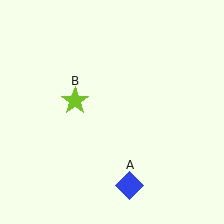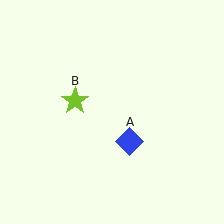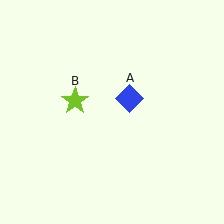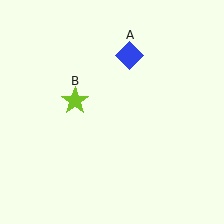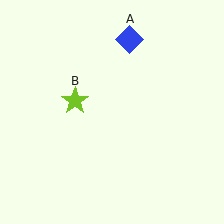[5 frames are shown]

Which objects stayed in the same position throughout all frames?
Lime star (object B) remained stationary.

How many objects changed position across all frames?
1 object changed position: blue diamond (object A).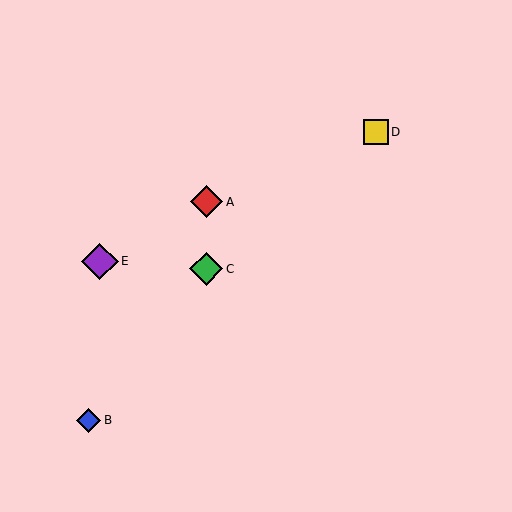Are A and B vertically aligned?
No, A is at x≈206 and B is at x≈89.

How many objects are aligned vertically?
2 objects (A, C) are aligned vertically.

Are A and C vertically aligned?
Yes, both are at x≈206.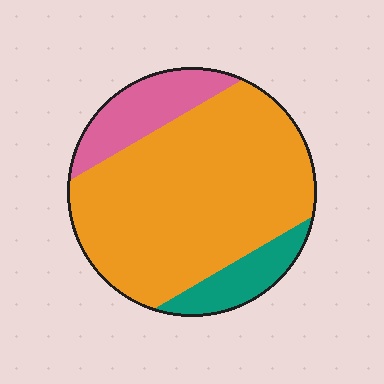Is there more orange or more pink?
Orange.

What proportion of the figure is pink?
Pink covers about 15% of the figure.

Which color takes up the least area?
Teal, at roughly 10%.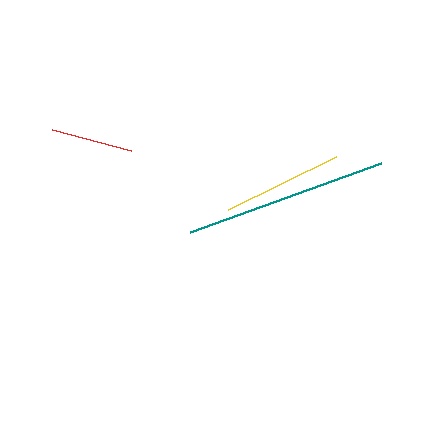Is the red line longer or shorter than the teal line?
The teal line is longer than the red line.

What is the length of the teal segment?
The teal segment is approximately 202 pixels long.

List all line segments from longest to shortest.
From longest to shortest: teal, yellow, red.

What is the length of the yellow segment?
The yellow segment is approximately 121 pixels long.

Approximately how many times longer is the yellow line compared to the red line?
The yellow line is approximately 1.5 times the length of the red line.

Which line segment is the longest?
The teal line is the longest at approximately 202 pixels.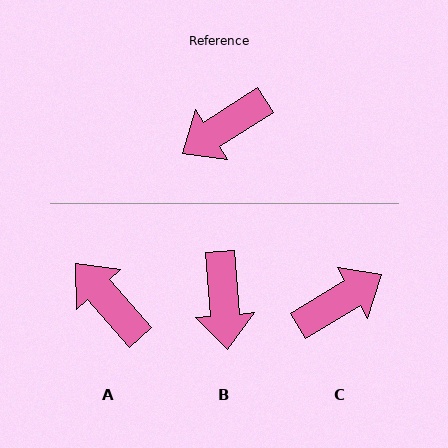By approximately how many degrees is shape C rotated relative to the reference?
Approximately 179 degrees counter-clockwise.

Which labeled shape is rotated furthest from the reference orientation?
C, about 179 degrees away.